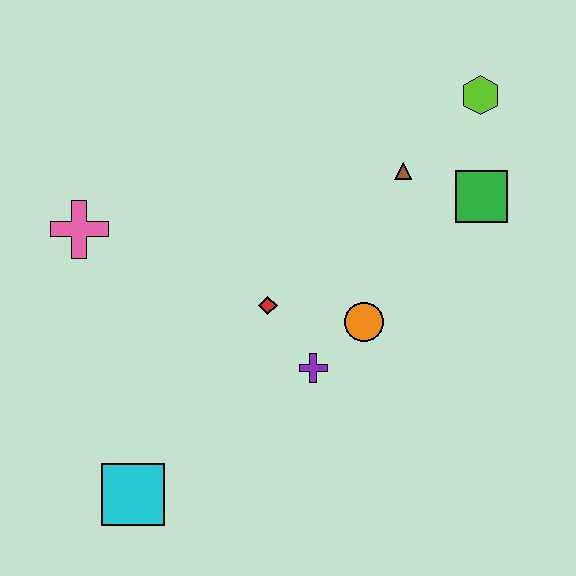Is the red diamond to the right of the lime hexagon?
No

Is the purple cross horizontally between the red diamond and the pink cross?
No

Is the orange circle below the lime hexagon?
Yes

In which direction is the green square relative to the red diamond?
The green square is to the right of the red diamond.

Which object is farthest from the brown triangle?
The cyan square is farthest from the brown triangle.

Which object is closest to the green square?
The brown triangle is closest to the green square.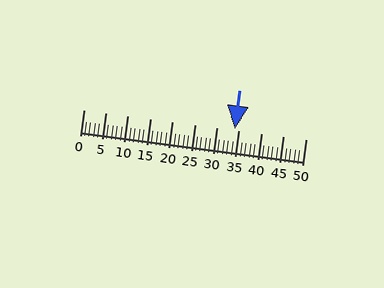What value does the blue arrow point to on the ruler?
The blue arrow points to approximately 34.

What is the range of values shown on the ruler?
The ruler shows values from 0 to 50.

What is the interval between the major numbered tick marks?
The major tick marks are spaced 5 units apart.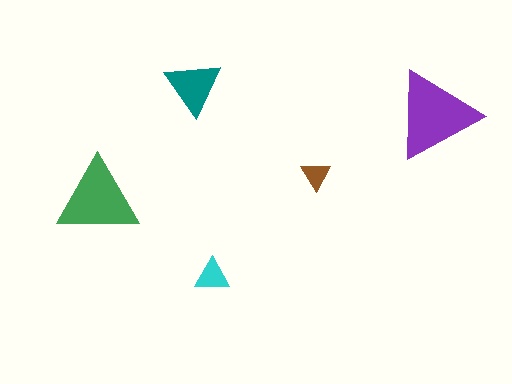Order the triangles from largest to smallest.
the purple one, the green one, the teal one, the cyan one, the brown one.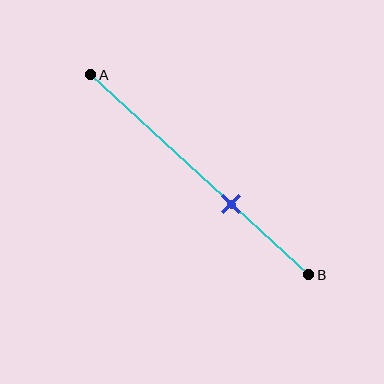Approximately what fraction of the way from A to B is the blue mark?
The blue mark is approximately 65% of the way from A to B.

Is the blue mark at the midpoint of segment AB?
No, the mark is at about 65% from A, not at the 50% midpoint.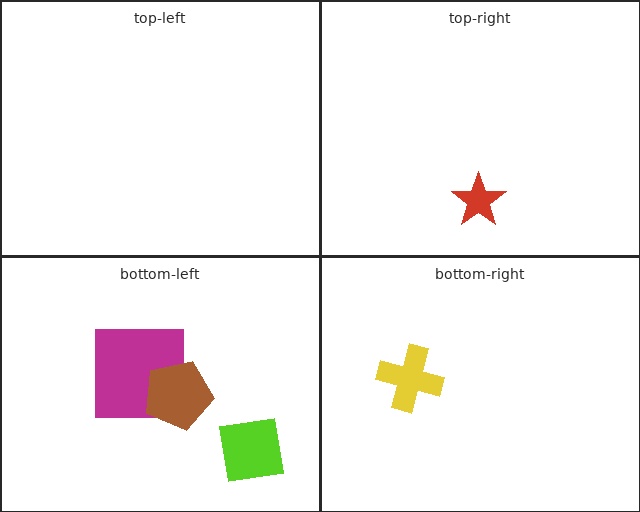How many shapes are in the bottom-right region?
1.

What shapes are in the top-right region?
The red star.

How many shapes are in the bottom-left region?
3.